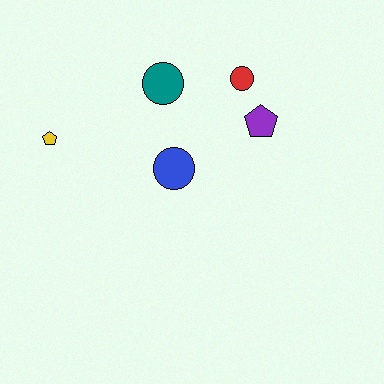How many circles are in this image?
There are 3 circles.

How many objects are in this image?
There are 5 objects.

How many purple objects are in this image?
There is 1 purple object.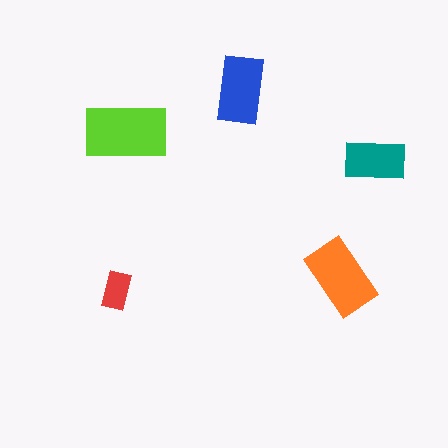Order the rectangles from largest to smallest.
the lime one, the orange one, the blue one, the teal one, the red one.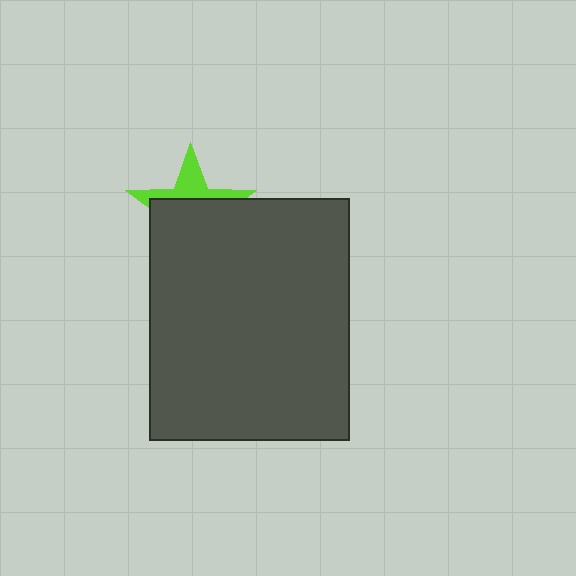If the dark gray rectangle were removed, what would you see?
You would see the complete lime star.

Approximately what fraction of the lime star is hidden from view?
Roughly 67% of the lime star is hidden behind the dark gray rectangle.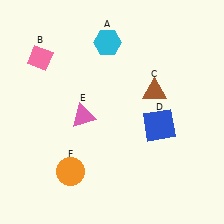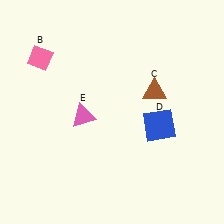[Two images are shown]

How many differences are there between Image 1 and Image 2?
There are 2 differences between the two images.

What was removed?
The cyan hexagon (A), the orange circle (F) were removed in Image 2.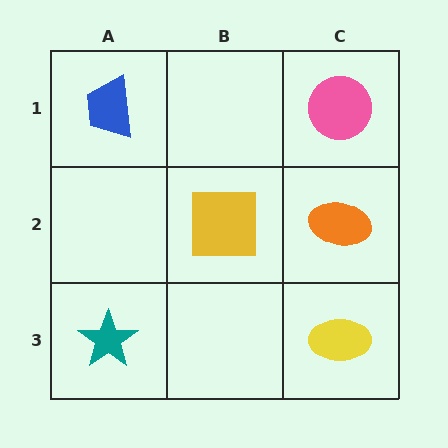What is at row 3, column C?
A yellow ellipse.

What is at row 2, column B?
A yellow square.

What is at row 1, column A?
A blue trapezoid.